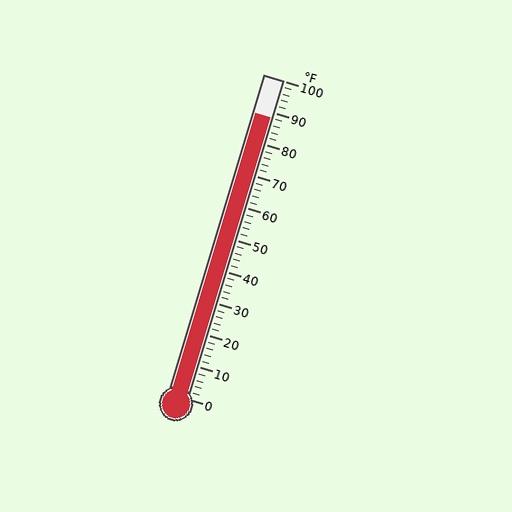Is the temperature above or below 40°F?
The temperature is above 40°F.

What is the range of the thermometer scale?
The thermometer scale ranges from 0°F to 100°F.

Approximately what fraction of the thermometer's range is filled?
The thermometer is filled to approximately 90% of its range.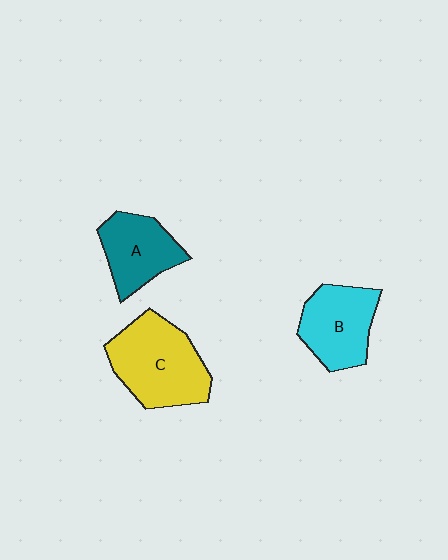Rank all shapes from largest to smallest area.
From largest to smallest: C (yellow), B (cyan), A (teal).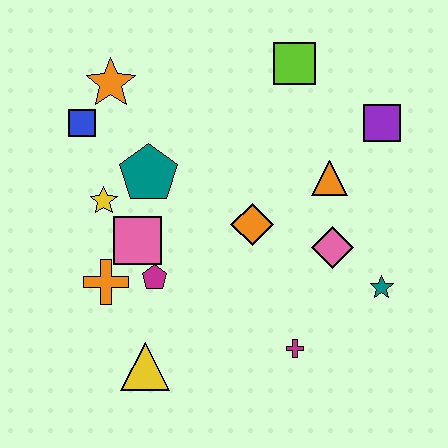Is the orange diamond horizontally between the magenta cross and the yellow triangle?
Yes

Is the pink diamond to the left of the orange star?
No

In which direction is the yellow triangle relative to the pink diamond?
The yellow triangle is to the left of the pink diamond.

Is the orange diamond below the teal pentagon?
Yes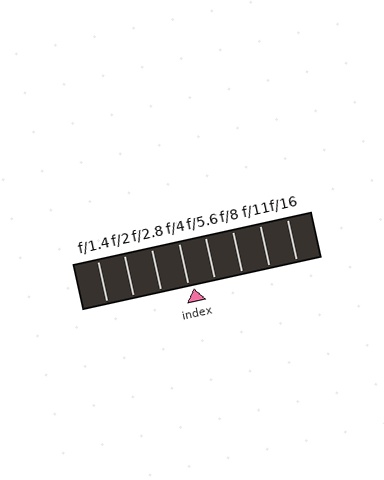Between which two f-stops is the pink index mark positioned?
The index mark is between f/4 and f/5.6.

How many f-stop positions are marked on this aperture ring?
There are 8 f-stop positions marked.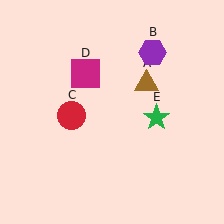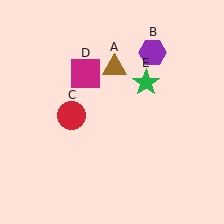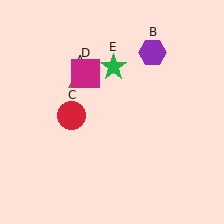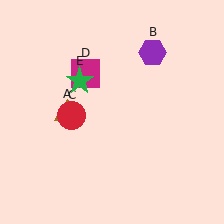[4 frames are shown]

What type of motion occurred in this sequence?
The brown triangle (object A), green star (object E) rotated counterclockwise around the center of the scene.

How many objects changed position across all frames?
2 objects changed position: brown triangle (object A), green star (object E).